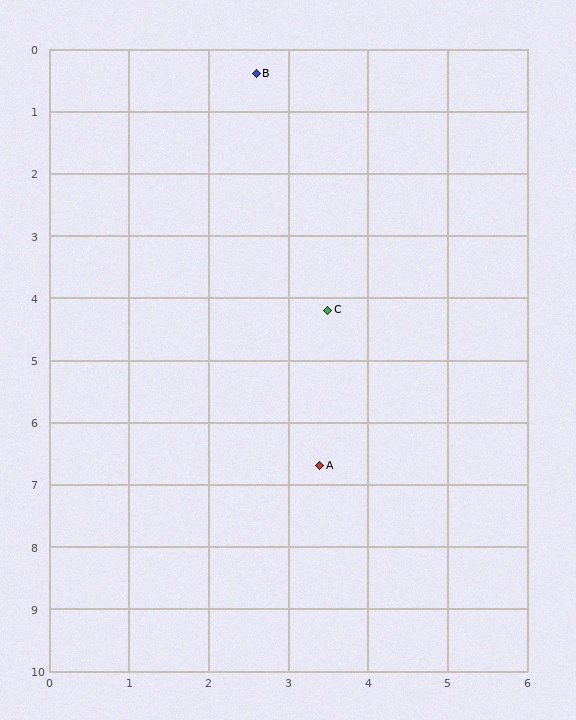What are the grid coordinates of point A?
Point A is at approximately (3.4, 6.7).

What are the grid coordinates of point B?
Point B is at approximately (2.6, 0.4).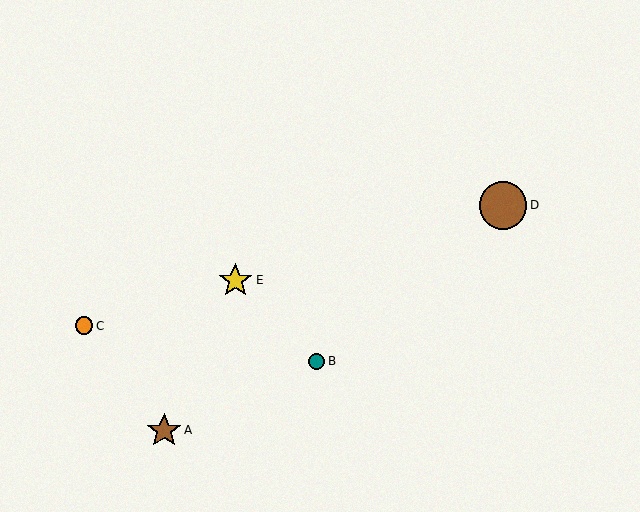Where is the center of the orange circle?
The center of the orange circle is at (84, 326).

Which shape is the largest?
The brown circle (labeled D) is the largest.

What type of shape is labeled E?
Shape E is a yellow star.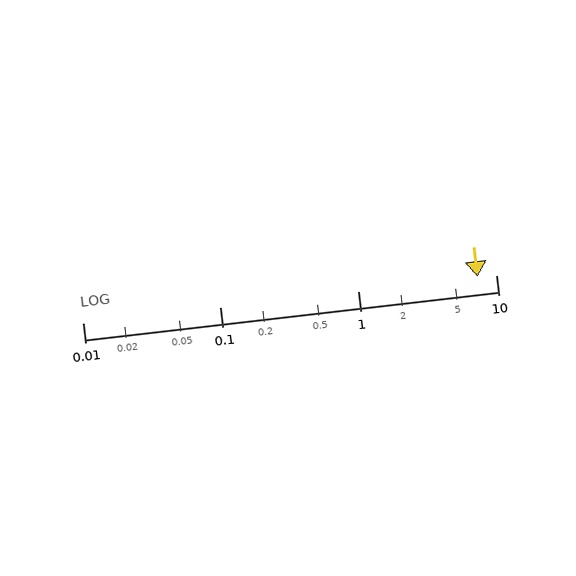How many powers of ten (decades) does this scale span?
The scale spans 3 decades, from 0.01 to 10.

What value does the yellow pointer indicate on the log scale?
The pointer indicates approximately 7.3.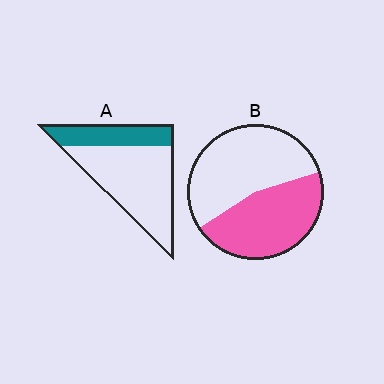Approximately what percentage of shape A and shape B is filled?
A is approximately 30% and B is approximately 45%.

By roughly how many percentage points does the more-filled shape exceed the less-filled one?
By roughly 15 percentage points (B over A).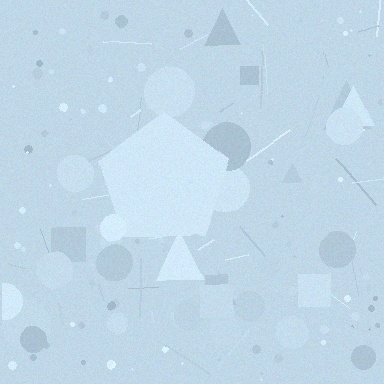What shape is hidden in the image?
A pentagon is hidden in the image.